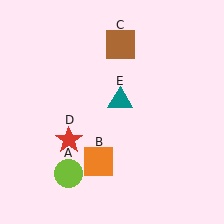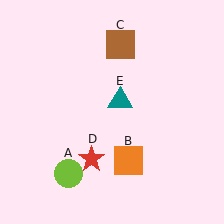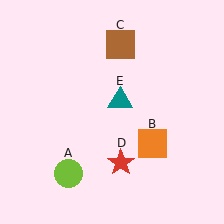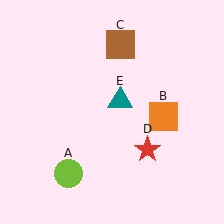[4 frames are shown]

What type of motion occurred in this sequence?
The orange square (object B), red star (object D) rotated counterclockwise around the center of the scene.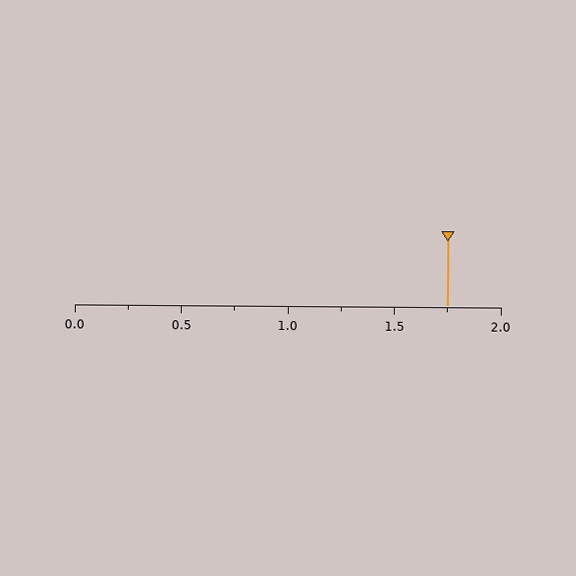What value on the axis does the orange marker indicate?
The marker indicates approximately 1.75.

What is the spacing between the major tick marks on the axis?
The major ticks are spaced 0.5 apart.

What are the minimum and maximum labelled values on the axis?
The axis runs from 0.0 to 2.0.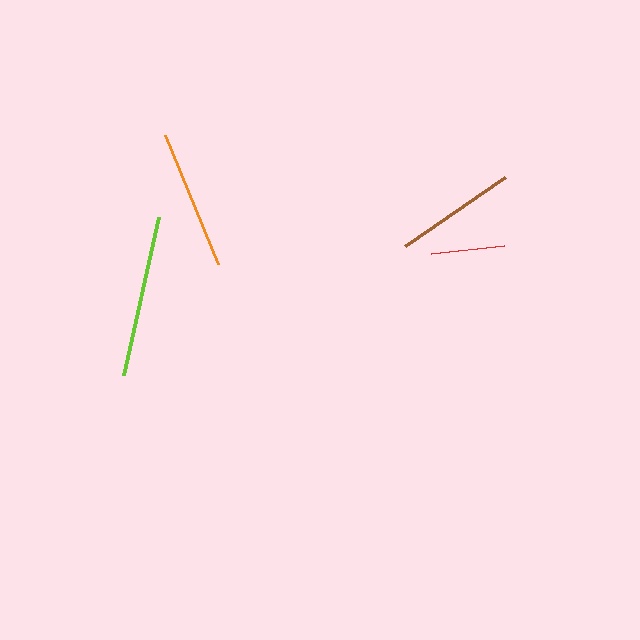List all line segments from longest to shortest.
From longest to shortest: lime, orange, brown, red.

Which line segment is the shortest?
The red line is the shortest at approximately 73 pixels.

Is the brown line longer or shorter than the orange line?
The orange line is longer than the brown line.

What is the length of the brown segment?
The brown segment is approximately 122 pixels long.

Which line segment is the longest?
The lime line is the longest at approximately 162 pixels.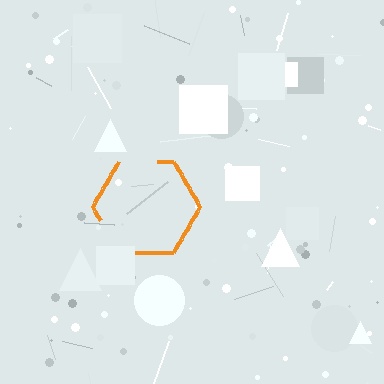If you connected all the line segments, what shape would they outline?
They would outline a hexagon.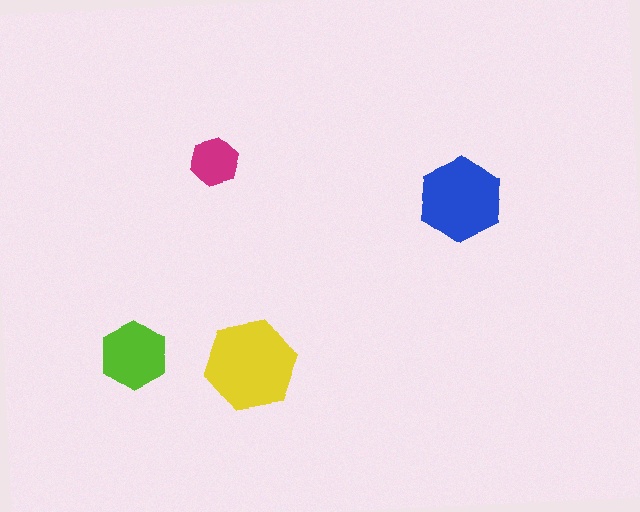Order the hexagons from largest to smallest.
the yellow one, the blue one, the lime one, the magenta one.